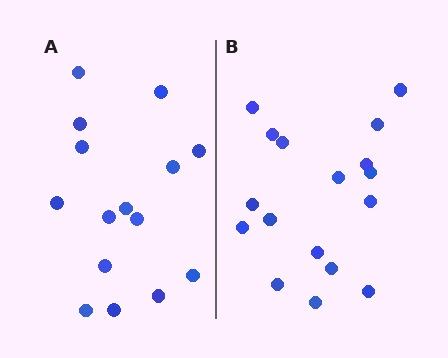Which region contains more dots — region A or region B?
Region B (the right region) has more dots.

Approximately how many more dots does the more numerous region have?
Region B has just a few more — roughly 2 or 3 more dots than region A.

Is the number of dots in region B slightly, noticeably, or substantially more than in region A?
Region B has only slightly more — the two regions are fairly close. The ratio is roughly 1.1 to 1.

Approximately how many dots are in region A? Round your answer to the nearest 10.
About 20 dots. (The exact count is 15, which rounds to 20.)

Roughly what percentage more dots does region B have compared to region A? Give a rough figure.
About 15% more.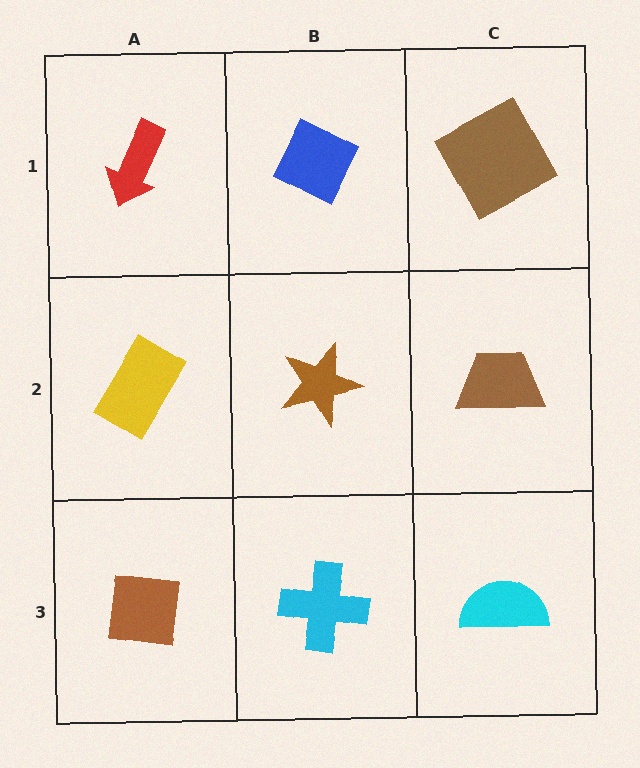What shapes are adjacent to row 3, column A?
A yellow rectangle (row 2, column A), a cyan cross (row 3, column B).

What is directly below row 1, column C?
A brown trapezoid.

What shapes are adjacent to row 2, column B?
A blue diamond (row 1, column B), a cyan cross (row 3, column B), a yellow rectangle (row 2, column A), a brown trapezoid (row 2, column C).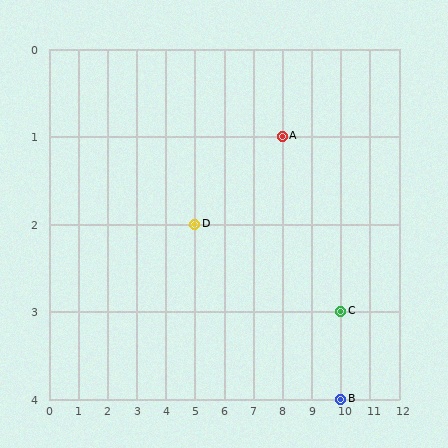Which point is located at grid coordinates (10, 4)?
Point B is at (10, 4).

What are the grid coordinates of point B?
Point B is at grid coordinates (10, 4).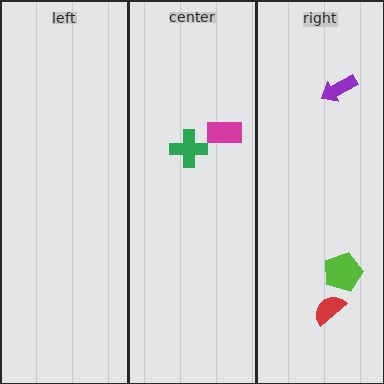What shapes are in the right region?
The purple arrow, the red semicircle, the lime pentagon.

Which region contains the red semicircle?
The right region.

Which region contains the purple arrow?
The right region.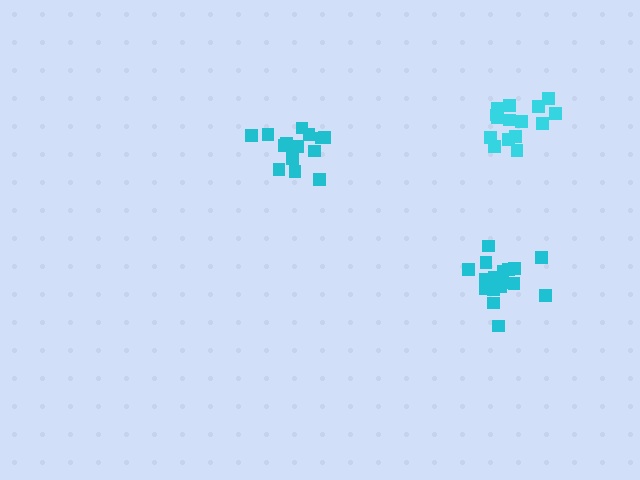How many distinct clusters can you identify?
There are 3 distinct clusters.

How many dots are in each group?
Group 1: 15 dots, Group 2: 18 dots, Group 3: 15 dots (48 total).